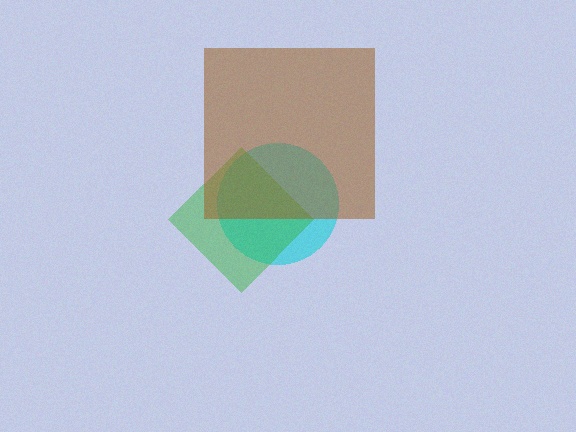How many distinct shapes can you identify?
There are 3 distinct shapes: a cyan circle, a green diamond, a brown square.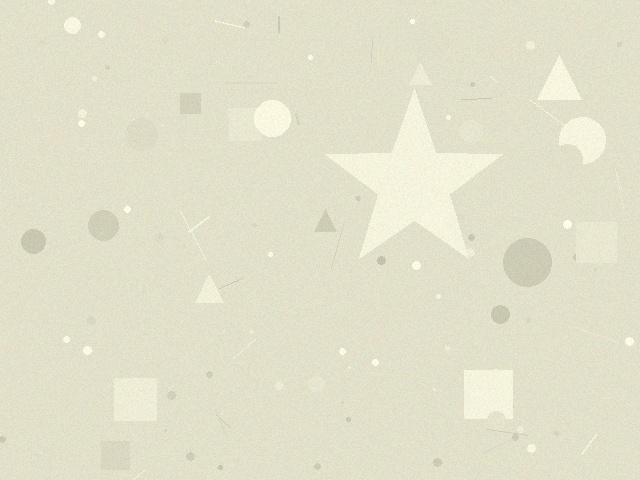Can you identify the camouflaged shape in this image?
The camouflaged shape is a star.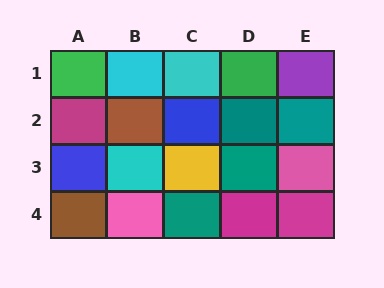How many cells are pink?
2 cells are pink.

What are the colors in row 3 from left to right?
Blue, cyan, yellow, teal, pink.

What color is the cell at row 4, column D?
Magenta.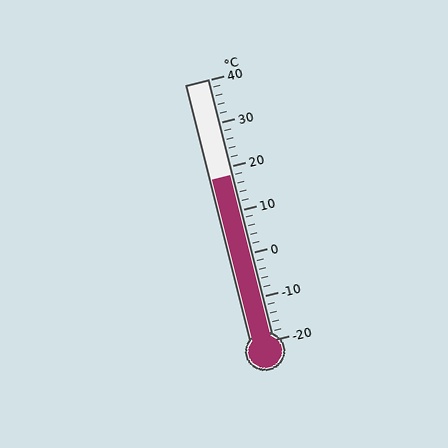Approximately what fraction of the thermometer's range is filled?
The thermometer is filled to approximately 65% of its range.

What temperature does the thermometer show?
The thermometer shows approximately 18°C.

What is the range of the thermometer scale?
The thermometer scale ranges from -20°C to 40°C.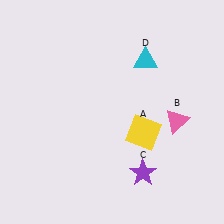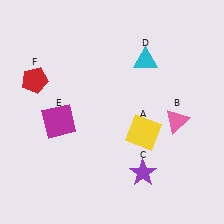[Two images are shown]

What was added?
A magenta square (E), a red pentagon (F) were added in Image 2.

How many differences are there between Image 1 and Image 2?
There are 2 differences between the two images.